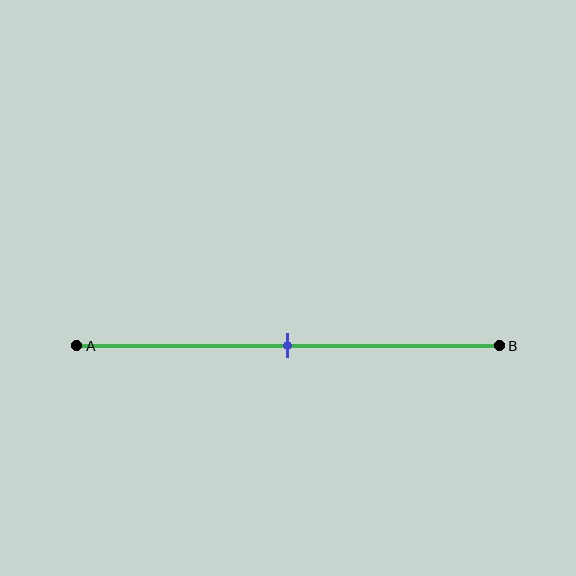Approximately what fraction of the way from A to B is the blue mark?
The blue mark is approximately 50% of the way from A to B.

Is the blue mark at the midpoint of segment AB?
Yes, the mark is approximately at the midpoint.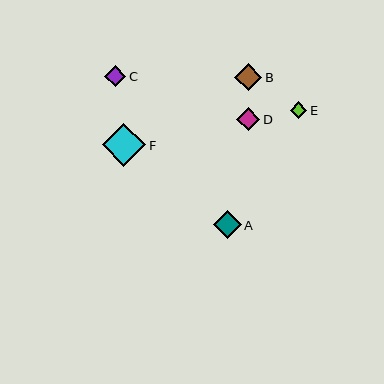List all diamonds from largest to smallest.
From largest to smallest: F, A, B, D, C, E.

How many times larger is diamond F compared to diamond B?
Diamond F is approximately 1.6 times the size of diamond B.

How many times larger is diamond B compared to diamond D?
Diamond B is approximately 1.2 times the size of diamond D.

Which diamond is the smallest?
Diamond E is the smallest with a size of approximately 16 pixels.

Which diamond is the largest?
Diamond F is the largest with a size of approximately 43 pixels.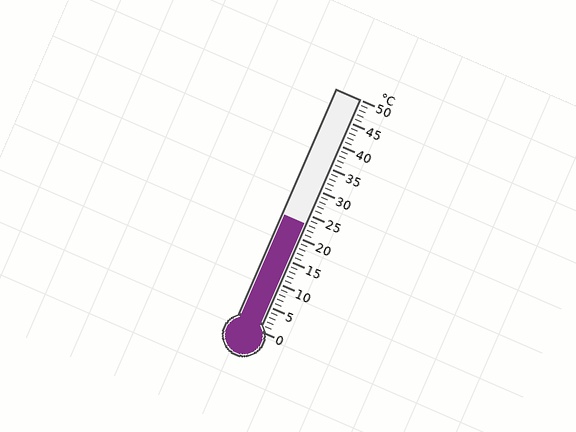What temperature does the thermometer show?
The thermometer shows approximately 23°C.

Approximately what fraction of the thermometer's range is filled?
The thermometer is filled to approximately 45% of its range.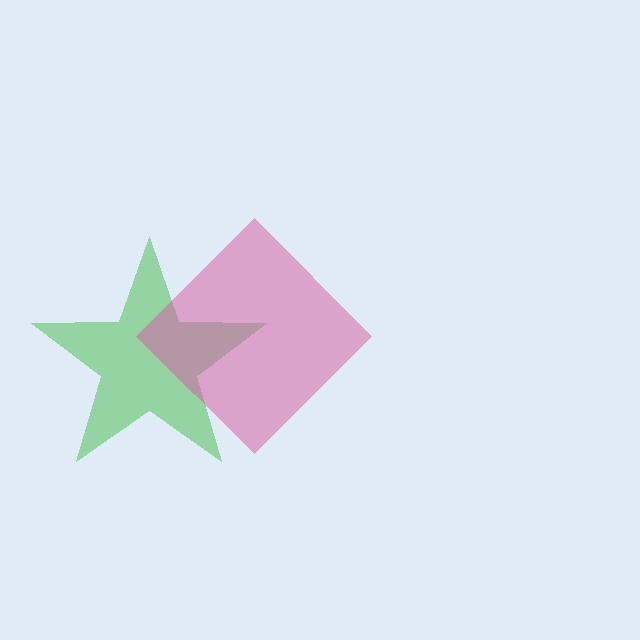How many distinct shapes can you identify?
There are 2 distinct shapes: a green star, a pink diamond.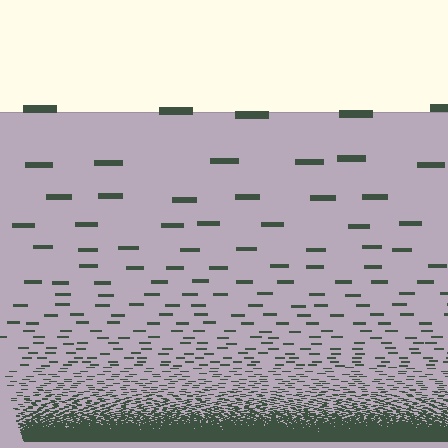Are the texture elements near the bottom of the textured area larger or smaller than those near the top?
Smaller. The gradient is inverted — elements near the bottom are smaller and denser.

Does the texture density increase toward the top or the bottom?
Density increases toward the bottom.